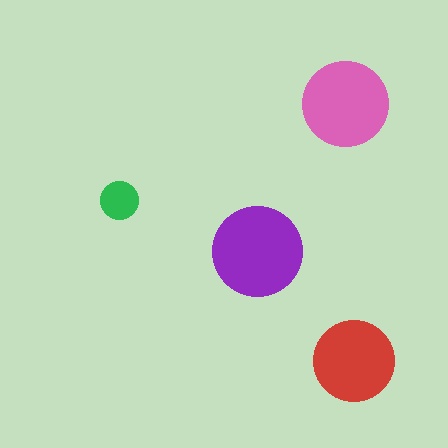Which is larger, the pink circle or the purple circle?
The purple one.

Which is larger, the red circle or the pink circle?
The pink one.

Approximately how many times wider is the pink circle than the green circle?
About 2 times wider.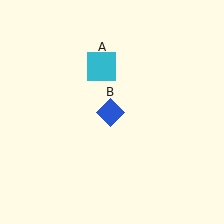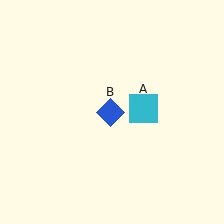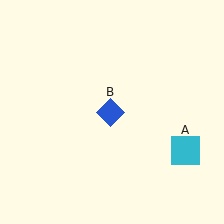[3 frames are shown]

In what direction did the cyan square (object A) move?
The cyan square (object A) moved down and to the right.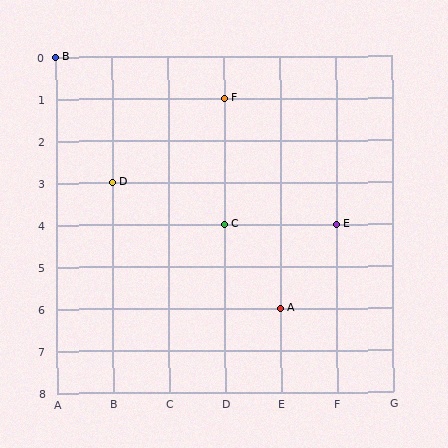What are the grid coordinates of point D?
Point D is at grid coordinates (B, 3).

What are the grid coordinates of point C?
Point C is at grid coordinates (D, 4).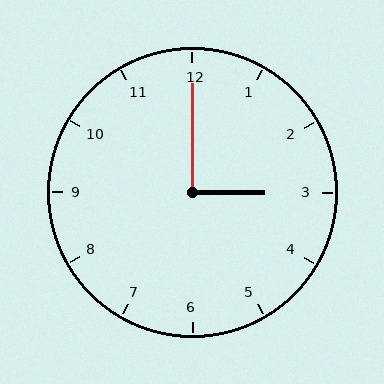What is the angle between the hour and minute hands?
Approximately 90 degrees.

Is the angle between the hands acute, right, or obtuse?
It is right.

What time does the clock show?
3:00.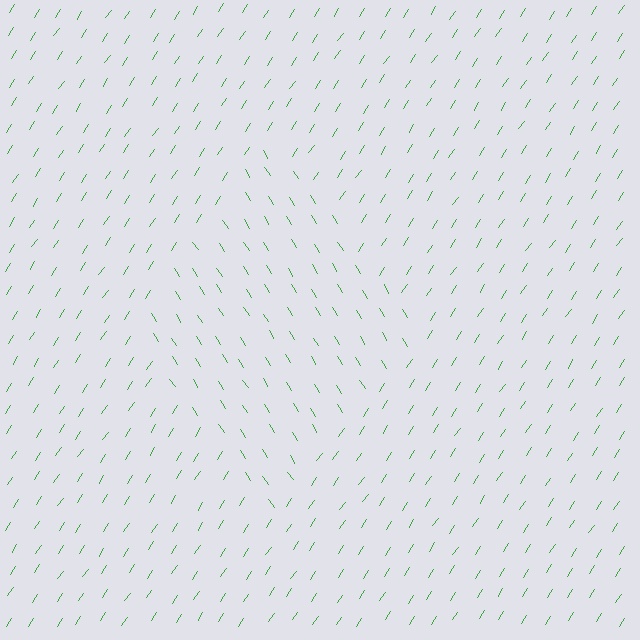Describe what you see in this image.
The image is filled with small green line segments. A diamond region in the image has lines oriented differently from the surrounding lines, creating a visible texture boundary.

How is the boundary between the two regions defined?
The boundary is defined purely by a change in line orientation (approximately 66 degrees difference). All lines are the same color and thickness.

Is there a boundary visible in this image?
Yes, there is a texture boundary formed by a change in line orientation.